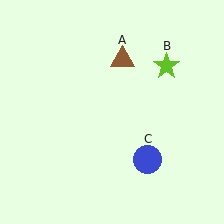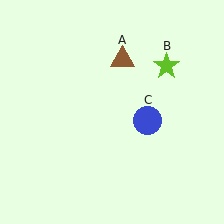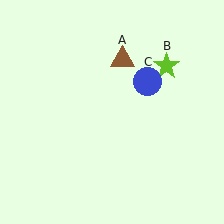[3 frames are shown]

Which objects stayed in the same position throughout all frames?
Brown triangle (object A) and lime star (object B) remained stationary.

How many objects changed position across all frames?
1 object changed position: blue circle (object C).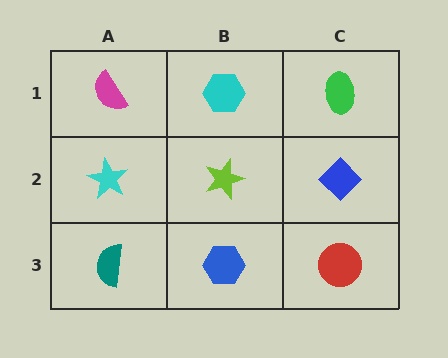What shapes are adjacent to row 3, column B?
A lime star (row 2, column B), a teal semicircle (row 3, column A), a red circle (row 3, column C).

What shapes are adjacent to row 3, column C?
A blue diamond (row 2, column C), a blue hexagon (row 3, column B).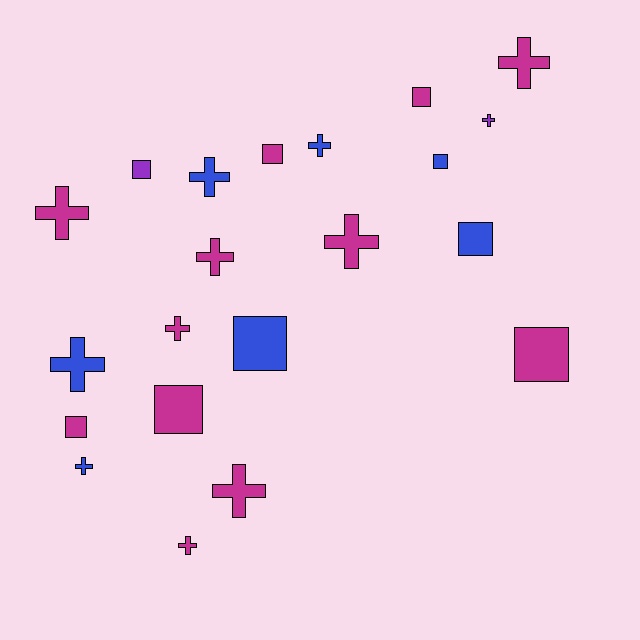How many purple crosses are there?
There is 1 purple cross.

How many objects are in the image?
There are 21 objects.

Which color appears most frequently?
Magenta, with 12 objects.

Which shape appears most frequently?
Cross, with 12 objects.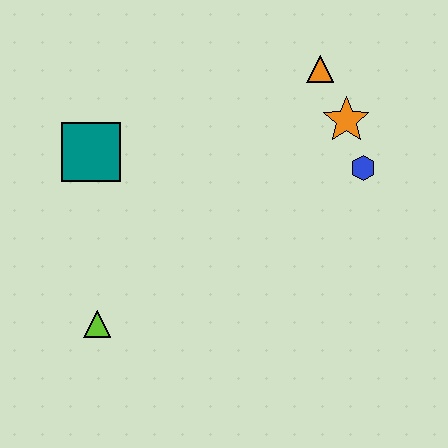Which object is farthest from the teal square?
The blue hexagon is farthest from the teal square.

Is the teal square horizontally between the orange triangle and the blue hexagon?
No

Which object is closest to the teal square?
The lime triangle is closest to the teal square.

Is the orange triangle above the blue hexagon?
Yes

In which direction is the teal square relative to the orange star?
The teal square is to the left of the orange star.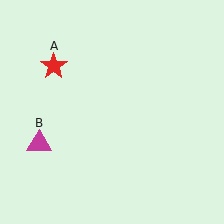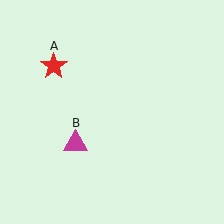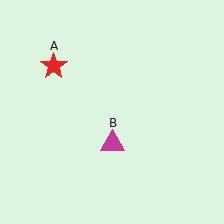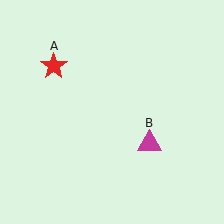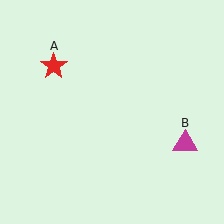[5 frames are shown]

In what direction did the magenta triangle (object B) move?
The magenta triangle (object B) moved right.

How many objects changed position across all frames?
1 object changed position: magenta triangle (object B).